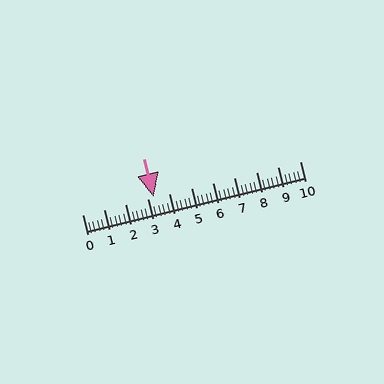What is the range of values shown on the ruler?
The ruler shows values from 0 to 10.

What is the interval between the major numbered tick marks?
The major tick marks are spaced 1 units apart.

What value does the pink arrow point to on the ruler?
The pink arrow points to approximately 3.3.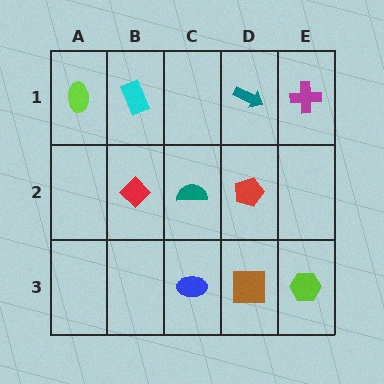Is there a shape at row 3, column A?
No, that cell is empty.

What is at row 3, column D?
A brown square.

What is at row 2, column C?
A teal semicircle.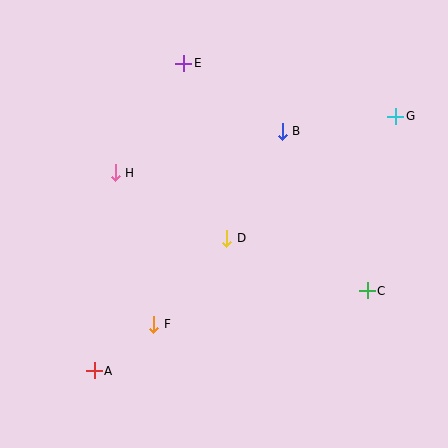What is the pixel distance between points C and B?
The distance between C and B is 181 pixels.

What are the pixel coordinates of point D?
Point D is at (227, 238).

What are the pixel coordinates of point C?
Point C is at (367, 291).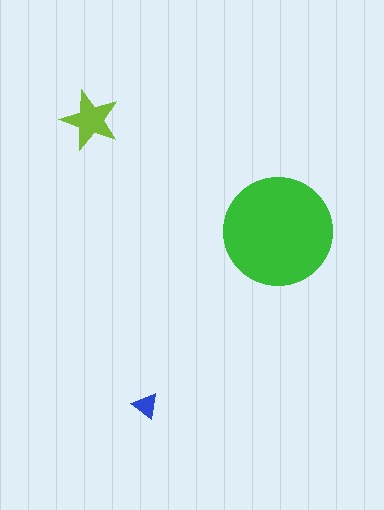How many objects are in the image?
There are 3 objects in the image.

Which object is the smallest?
The blue triangle.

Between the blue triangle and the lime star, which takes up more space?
The lime star.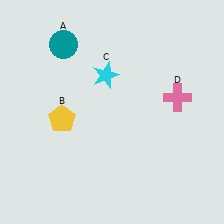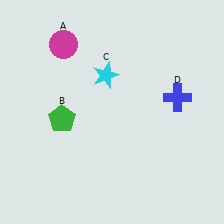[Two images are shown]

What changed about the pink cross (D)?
In Image 1, D is pink. In Image 2, it changed to blue.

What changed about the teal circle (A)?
In Image 1, A is teal. In Image 2, it changed to magenta.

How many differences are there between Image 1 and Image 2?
There are 3 differences between the two images.